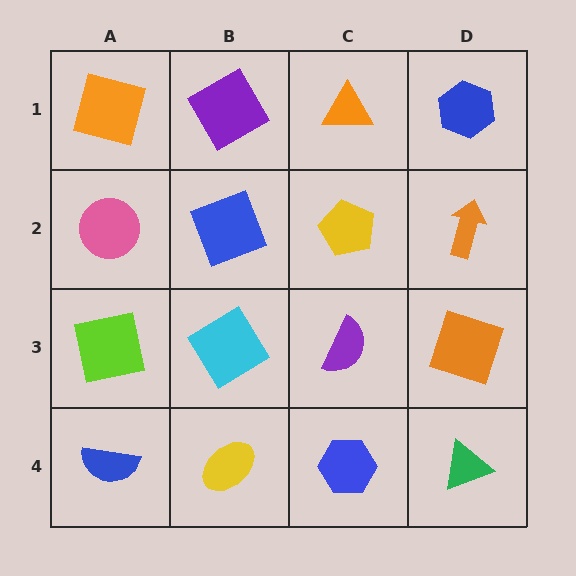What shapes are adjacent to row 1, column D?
An orange arrow (row 2, column D), an orange triangle (row 1, column C).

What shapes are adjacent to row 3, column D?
An orange arrow (row 2, column D), a green triangle (row 4, column D), a purple semicircle (row 3, column C).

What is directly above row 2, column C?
An orange triangle.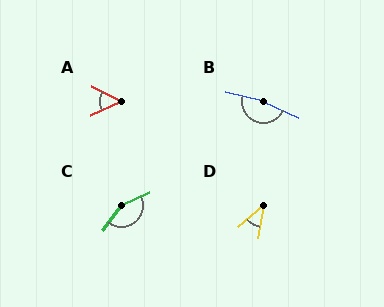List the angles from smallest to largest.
D (39°), A (52°), C (150°), B (169°).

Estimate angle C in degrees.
Approximately 150 degrees.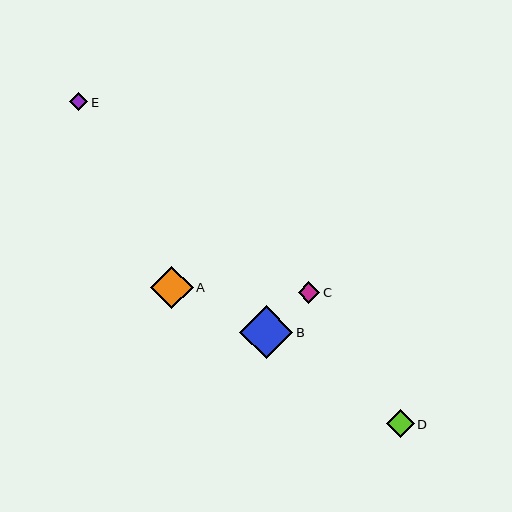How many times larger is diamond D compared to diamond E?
Diamond D is approximately 1.6 times the size of diamond E.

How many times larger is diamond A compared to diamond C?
Diamond A is approximately 2.0 times the size of diamond C.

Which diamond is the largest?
Diamond B is the largest with a size of approximately 53 pixels.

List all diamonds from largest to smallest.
From largest to smallest: B, A, D, C, E.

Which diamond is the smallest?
Diamond E is the smallest with a size of approximately 18 pixels.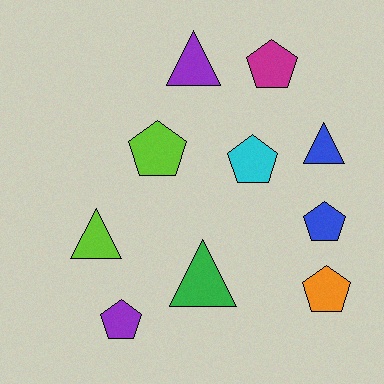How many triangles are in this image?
There are 4 triangles.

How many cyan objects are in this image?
There is 1 cyan object.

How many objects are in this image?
There are 10 objects.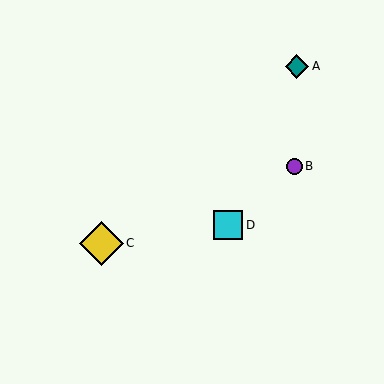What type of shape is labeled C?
Shape C is a yellow diamond.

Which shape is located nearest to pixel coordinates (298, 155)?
The purple circle (labeled B) at (294, 166) is nearest to that location.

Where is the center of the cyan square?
The center of the cyan square is at (228, 225).